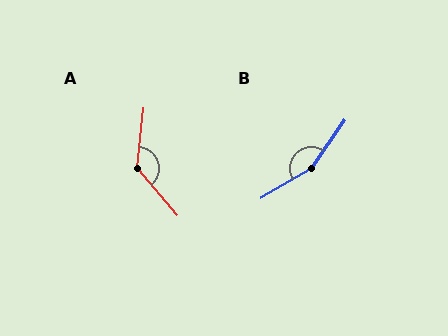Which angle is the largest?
B, at approximately 154 degrees.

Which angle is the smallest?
A, at approximately 134 degrees.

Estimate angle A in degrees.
Approximately 134 degrees.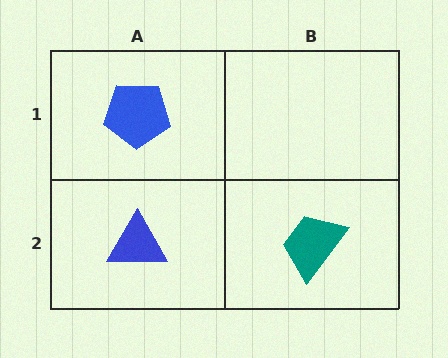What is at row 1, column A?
A blue pentagon.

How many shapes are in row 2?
2 shapes.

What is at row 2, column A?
A blue triangle.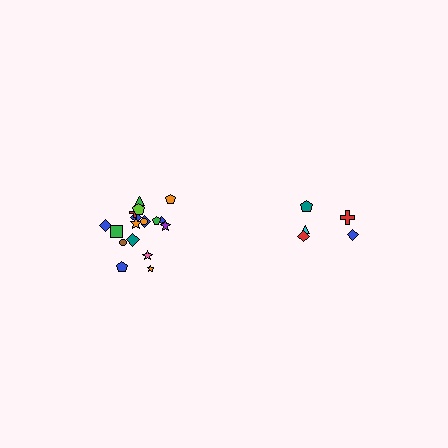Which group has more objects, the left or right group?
The left group.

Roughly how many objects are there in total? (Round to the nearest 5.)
Roughly 25 objects in total.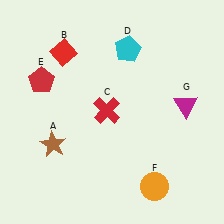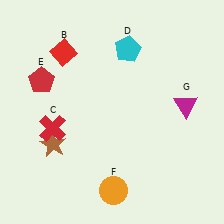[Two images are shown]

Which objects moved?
The objects that moved are: the red cross (C), the orange circle (F).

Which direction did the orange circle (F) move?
The orange circle (F) moved left.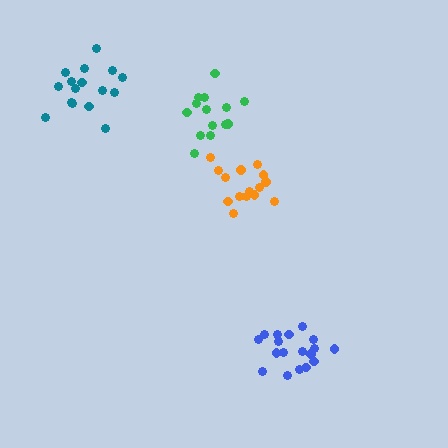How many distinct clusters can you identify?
There are 4 distinct clusters.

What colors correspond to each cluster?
The clusters are colored: green, teal, orange, blue.